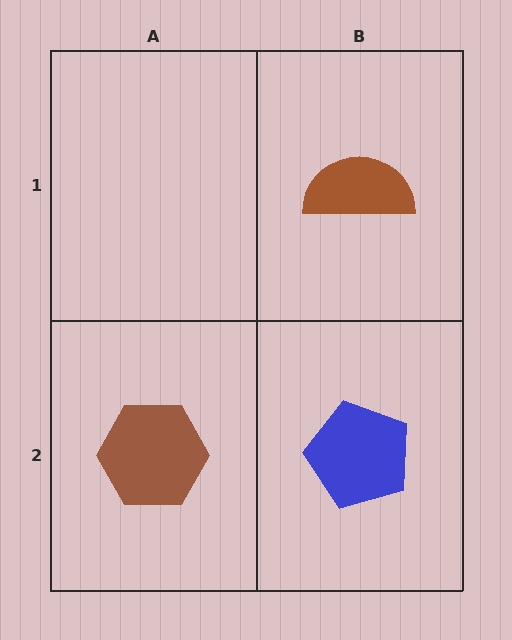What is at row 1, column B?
A brown semicircle.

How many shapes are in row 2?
2 shapes.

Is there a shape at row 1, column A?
No, that cell is empty.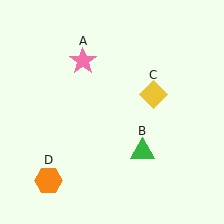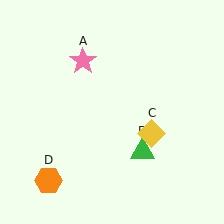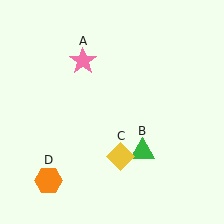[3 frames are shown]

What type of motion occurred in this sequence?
The yellow diamond (object C) rotated clockwise around the center of the scene.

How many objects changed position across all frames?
1 object changed position: yellow diamond (object C).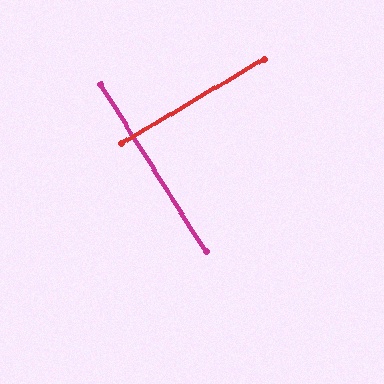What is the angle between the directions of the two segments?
Approximately 88 degrees.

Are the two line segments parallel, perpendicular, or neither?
Perpendicular — they meet at approximately 88°.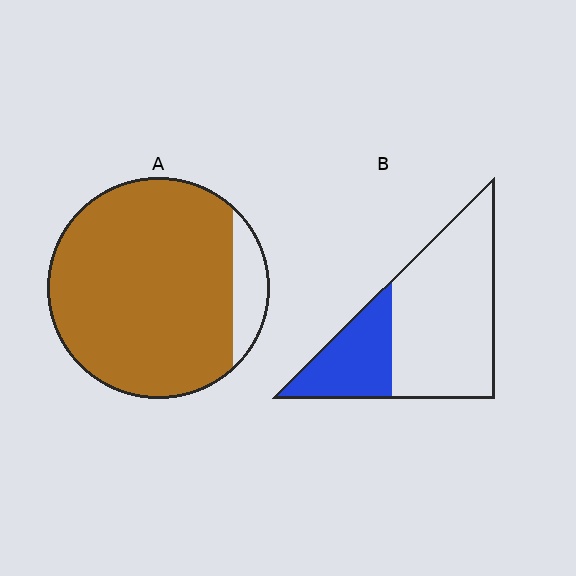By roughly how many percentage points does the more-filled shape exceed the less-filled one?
By roughly 60 percentage points (A over B).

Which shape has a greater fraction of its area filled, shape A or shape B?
Shape A.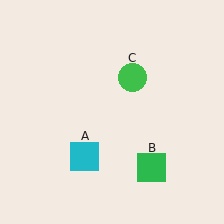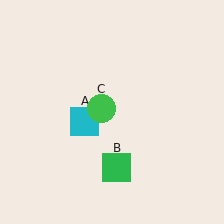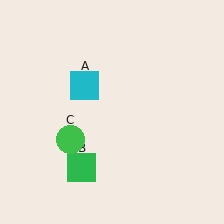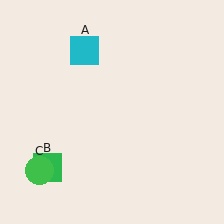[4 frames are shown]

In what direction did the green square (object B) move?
The green square (object B) moved left.